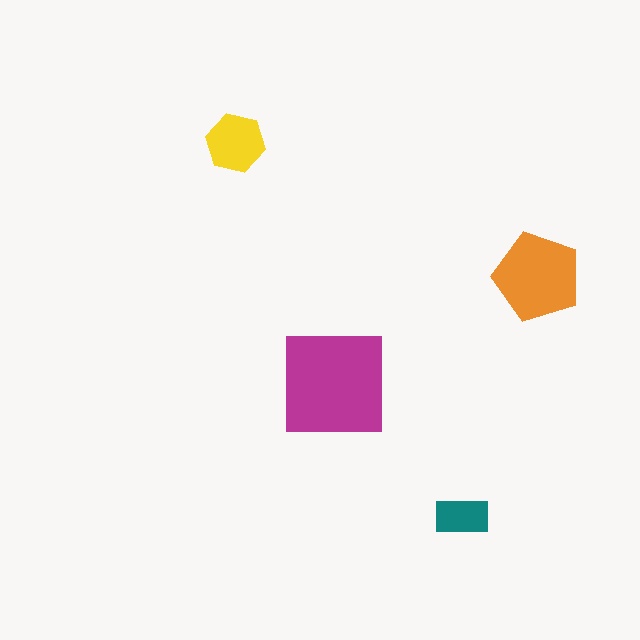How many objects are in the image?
There are 4 objects in the image.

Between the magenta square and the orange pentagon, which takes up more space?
The magenta square.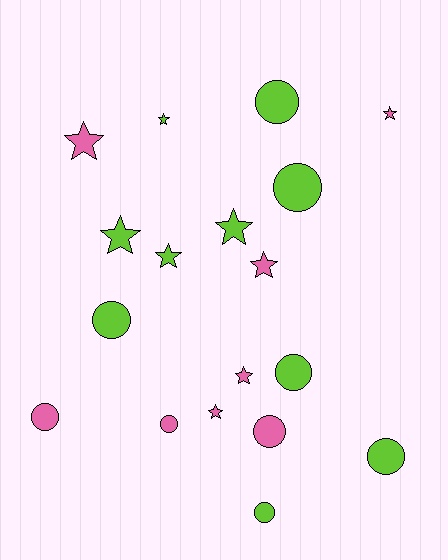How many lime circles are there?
There are 6 lime circles.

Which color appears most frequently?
Lime, with 10 objects.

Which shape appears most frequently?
Circle, with 9 objects.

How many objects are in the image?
There are 18 objects.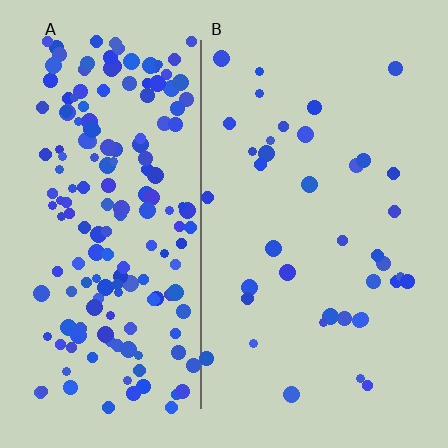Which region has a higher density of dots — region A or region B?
A (the left).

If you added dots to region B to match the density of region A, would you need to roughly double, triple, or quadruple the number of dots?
Approximately quadruple.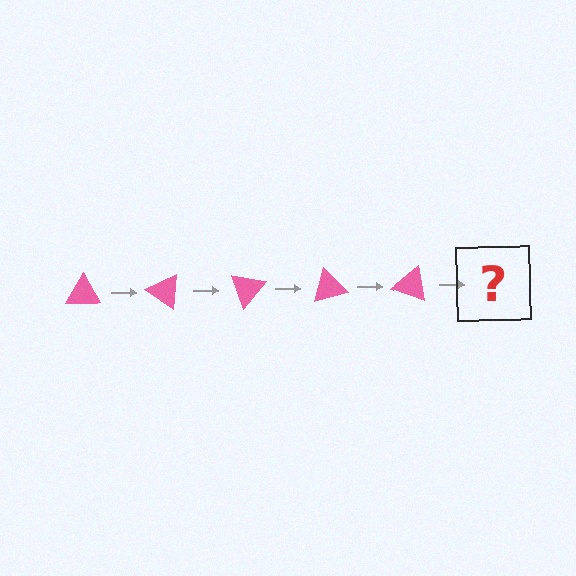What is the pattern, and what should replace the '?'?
The pattern is that the triangle rotates 35 degrees each step. The '?' should be a pink triangle rotated 175 degrees.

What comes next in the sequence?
The next element should be a pink triangle rotated 175 degrees.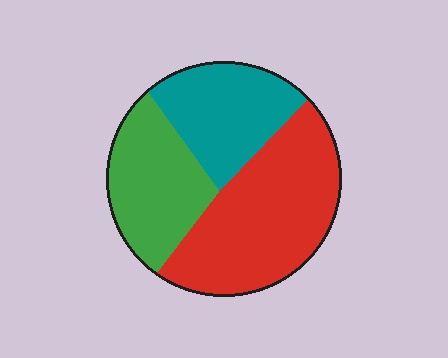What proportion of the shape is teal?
Teal takes up about one quarter (1/4) of the shape.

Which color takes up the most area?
Red, at roughly 45%.